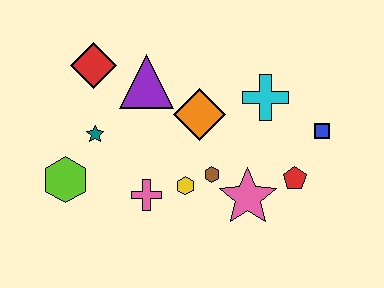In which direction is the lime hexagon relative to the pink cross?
The lime hexagon is to the left of the pink cross.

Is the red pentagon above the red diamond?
No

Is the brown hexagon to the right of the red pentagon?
No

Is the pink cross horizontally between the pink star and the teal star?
Yes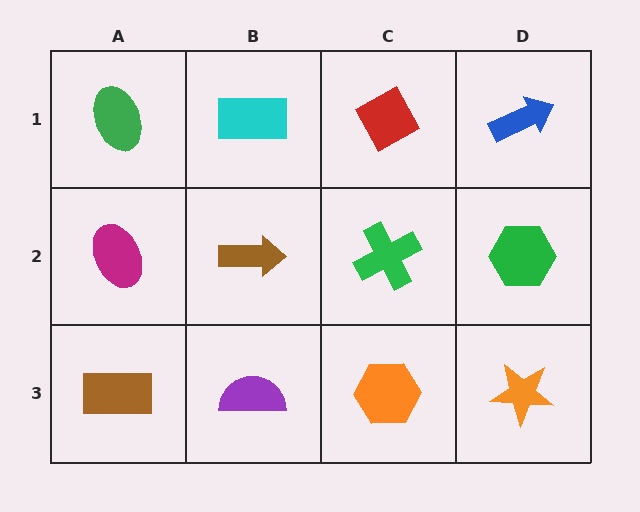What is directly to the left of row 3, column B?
A brown rectangle.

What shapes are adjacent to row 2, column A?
A green ellipse (row 1, column A), a brown rectangle (row 3, column A), a brown arrow (row 2, column B).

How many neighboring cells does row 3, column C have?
3.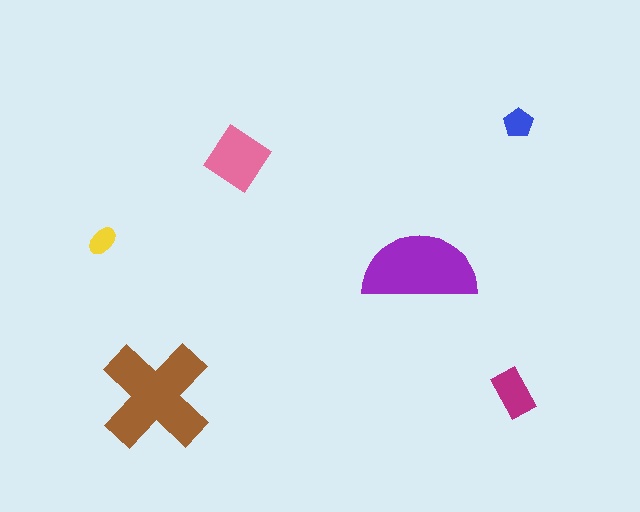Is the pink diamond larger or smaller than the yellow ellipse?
Larger.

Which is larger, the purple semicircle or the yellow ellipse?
The purple semicircle.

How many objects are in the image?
There are 6 objects in the image.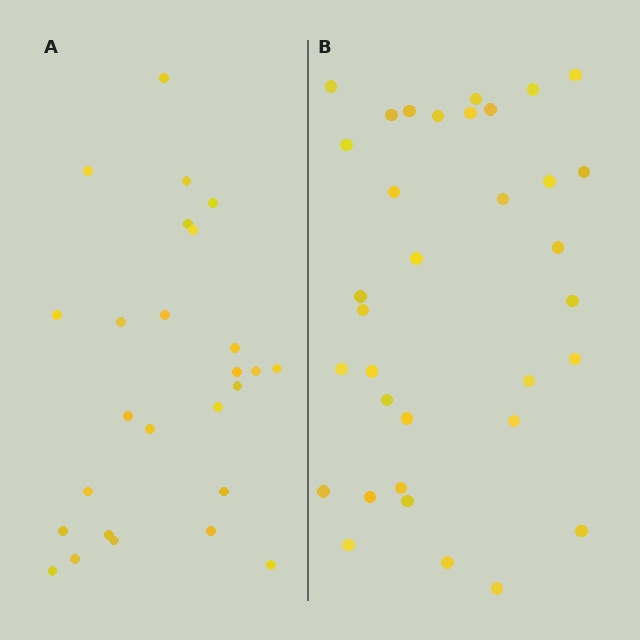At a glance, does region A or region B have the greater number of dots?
Region B (the right region) has more dots.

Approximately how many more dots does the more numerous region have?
Region B has roughly 8 or so more dots than region A.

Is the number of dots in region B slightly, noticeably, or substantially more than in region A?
Region B has noticeably more, but not dramatically so. The ratio is roughly 1.3 to 1.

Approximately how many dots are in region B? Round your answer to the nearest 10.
About 30 dots. (The exact count is 34, which rounds to 30.)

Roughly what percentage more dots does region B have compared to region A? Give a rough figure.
About 30% more.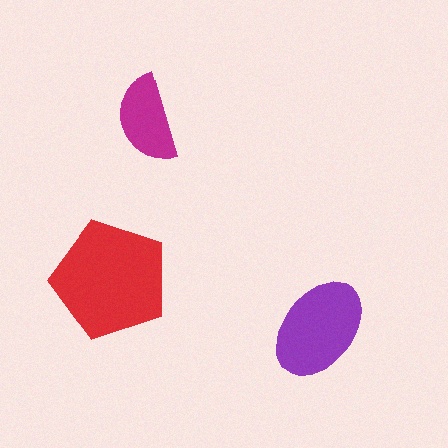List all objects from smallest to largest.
The magenta semicircle, the purple ellipse, the red pentagon.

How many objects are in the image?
There are 3 objects in the image.